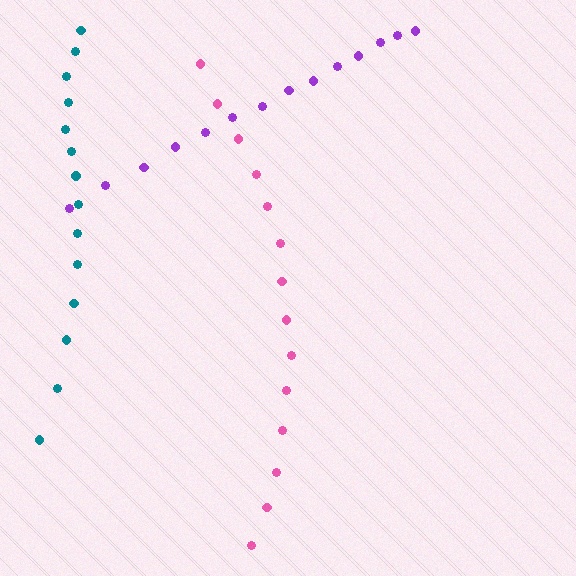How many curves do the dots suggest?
There are 3 distinct paths.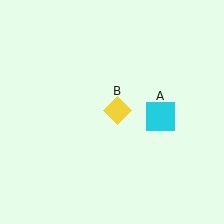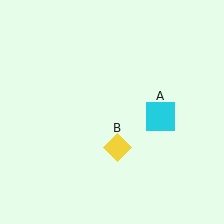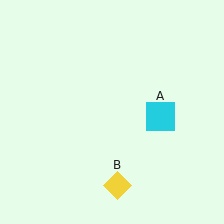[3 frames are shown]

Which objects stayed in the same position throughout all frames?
Cyan square (object A) remained stationary.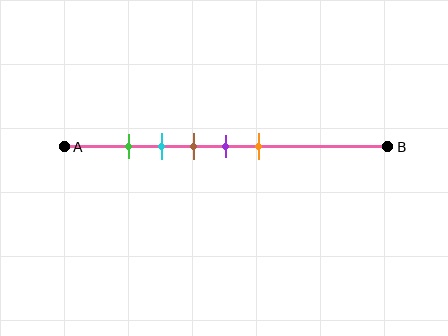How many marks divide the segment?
There are 5 marks dividing the segment.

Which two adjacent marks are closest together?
The green and cyan marks are the closest adjacent pair.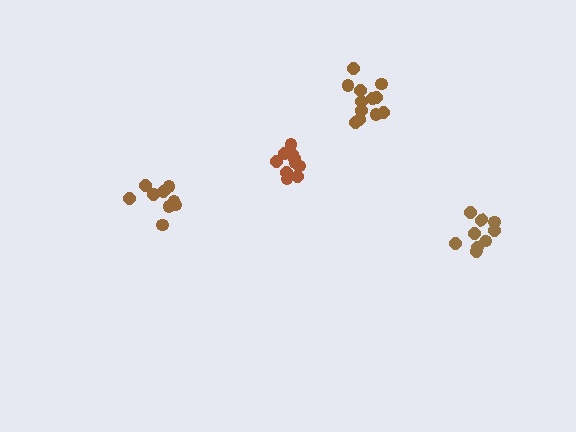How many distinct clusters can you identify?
There are 4 distinct clusters.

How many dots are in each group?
Group 1: 9 dots, Group 2: 12 dots, Group 3: 9 dots, Group 4: 10 dots (40 total).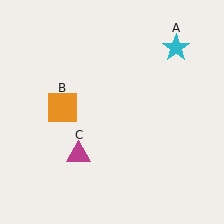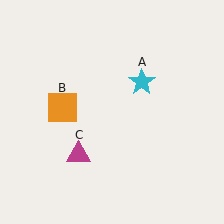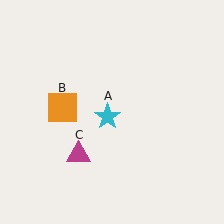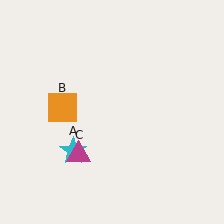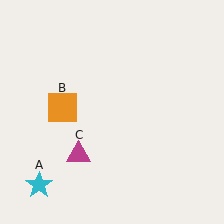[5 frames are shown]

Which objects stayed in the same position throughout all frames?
Orange square (object B) and magenta triangle (object C) remained stationary.